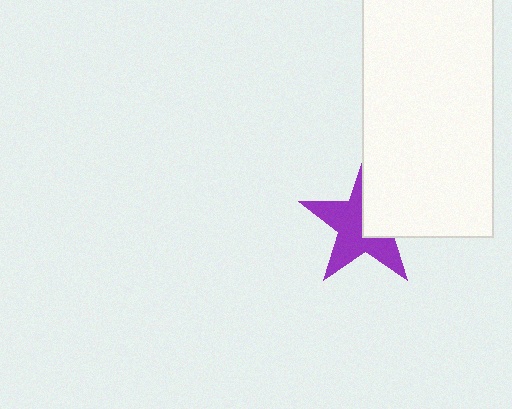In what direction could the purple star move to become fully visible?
The purple star could move toward the lower-left. That would shift it out from behind the white rectangle entirely.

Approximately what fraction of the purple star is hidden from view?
Roughly 40% of the purple star is hidden behind the white rectangle.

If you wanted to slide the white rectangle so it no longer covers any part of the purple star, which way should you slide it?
Slide it toward the upper-right — that is the most direct way to separate the two shapes.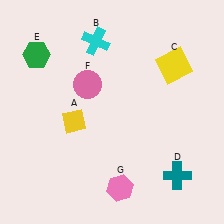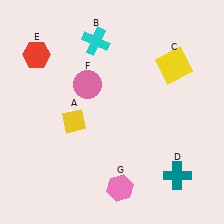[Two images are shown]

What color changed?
The hexagon (E) changed from green in Image 1 to red in Image 2.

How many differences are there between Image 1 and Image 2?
There is 1 difference between the two images.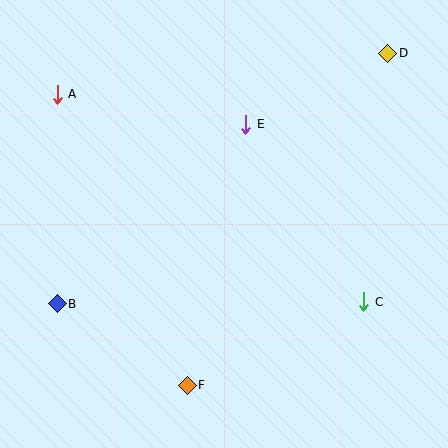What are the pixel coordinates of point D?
Point D is at (388, 53).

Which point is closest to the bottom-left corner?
Point B is closest to the bottom-left corner.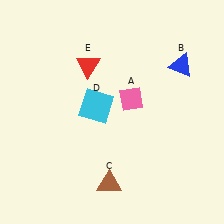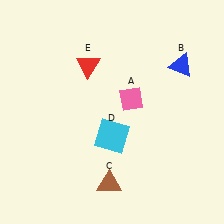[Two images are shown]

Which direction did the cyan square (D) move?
The cyan square (D) moved down.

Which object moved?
The cyan square (D) moved down.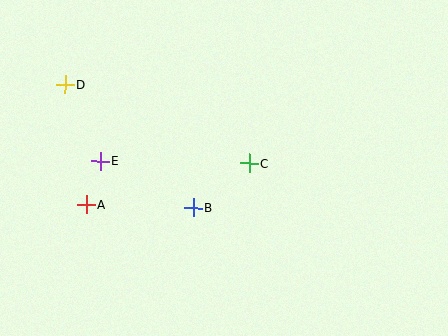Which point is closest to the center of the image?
Point C at (249, 163) is closest to the center.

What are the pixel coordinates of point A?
Point A is at (87, 204).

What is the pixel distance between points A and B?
The distance between A and B is 107 pixels.